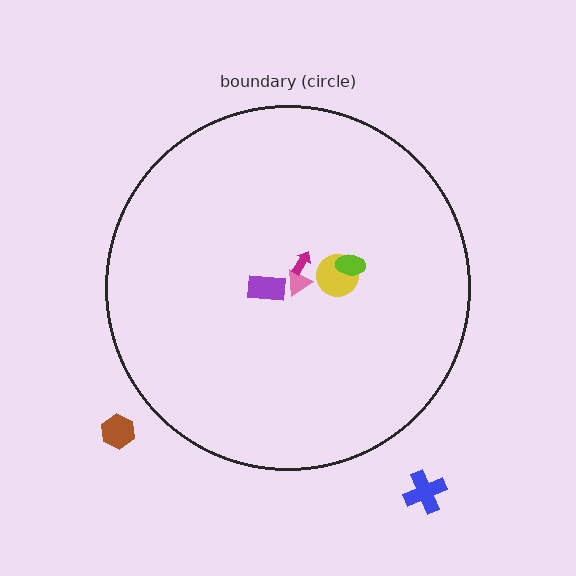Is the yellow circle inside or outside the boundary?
Inside.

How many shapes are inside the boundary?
5 inside, 2 outside.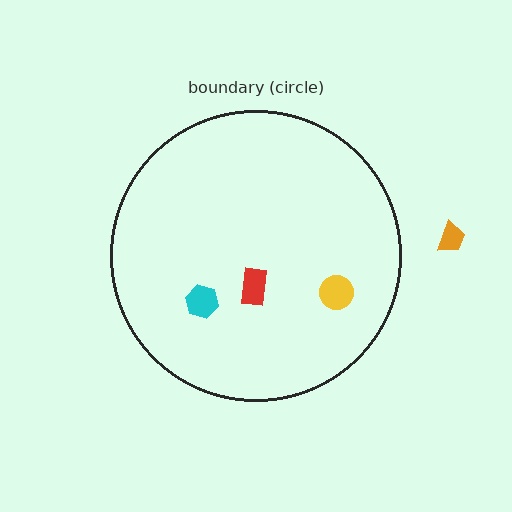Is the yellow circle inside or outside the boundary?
Inside.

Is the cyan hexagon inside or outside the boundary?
Inside.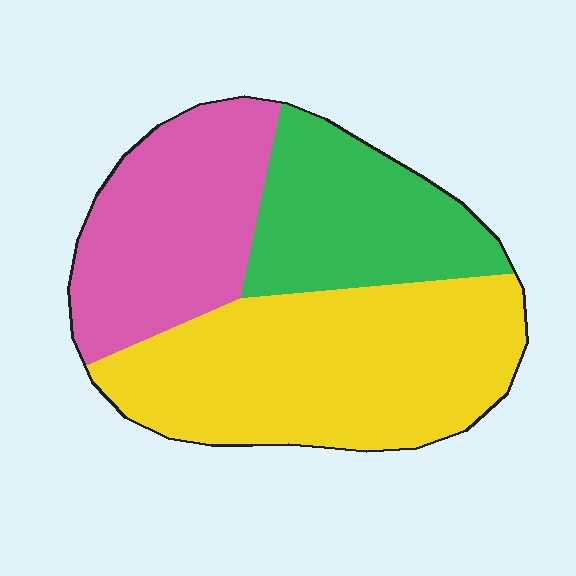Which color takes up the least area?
Green, at roughly 25%.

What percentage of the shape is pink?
Pink takes up between a sixth and a third of the shape.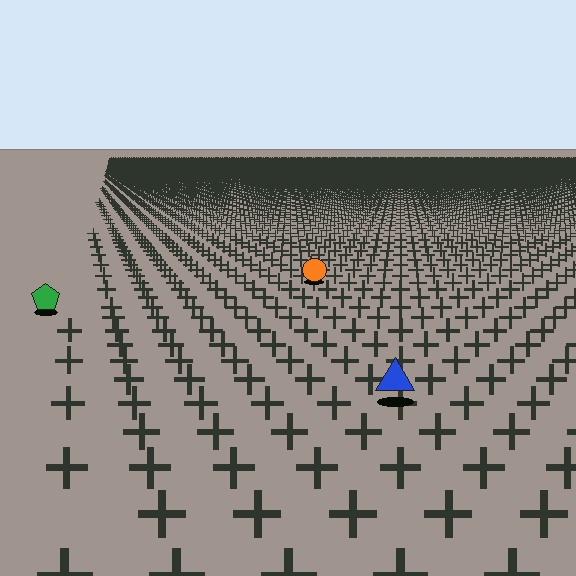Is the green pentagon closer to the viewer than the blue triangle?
No. The blue triangle is closer — you can tell from the texture gradient: the ground texture is coarser near it.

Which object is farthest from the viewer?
The orange circle is farthest from the viewer. It appears smaller and the ground texture around it is denser.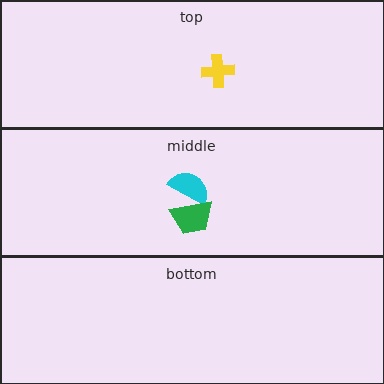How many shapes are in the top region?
1.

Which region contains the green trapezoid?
The middle region.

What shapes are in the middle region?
The cyan semicircle, the green trapezoid.